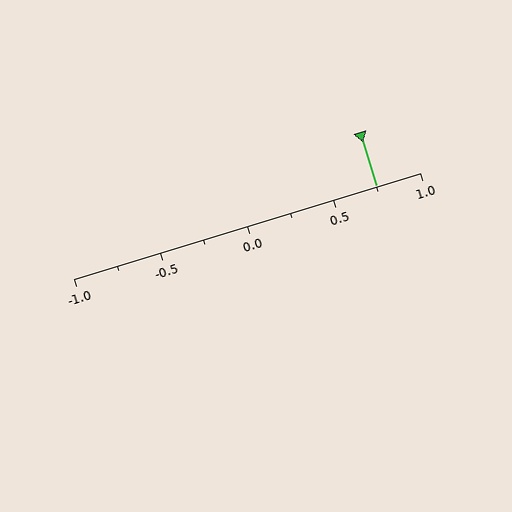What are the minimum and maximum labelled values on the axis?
The axis runs from -1.0 to 1.0.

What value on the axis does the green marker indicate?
The marker indicates approximately 0.75.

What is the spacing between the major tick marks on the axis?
The major ticks are spaced 0.5 apart.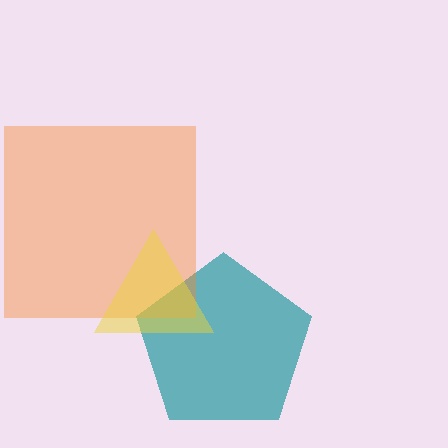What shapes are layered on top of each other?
The layered shapes are: a teal pentagon, an orange square, a yellow triangle.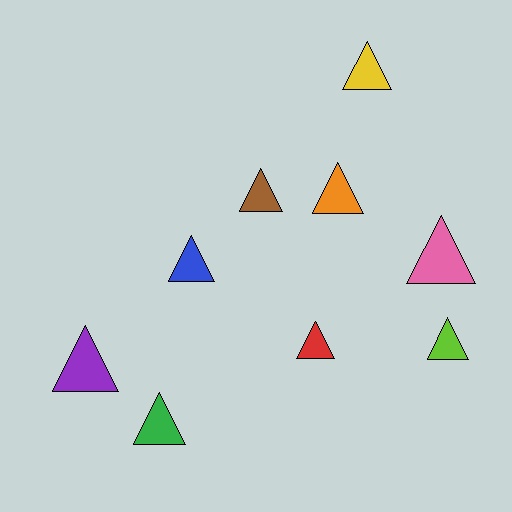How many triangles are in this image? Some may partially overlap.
There are 9 triangles.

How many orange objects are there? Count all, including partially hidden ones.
There is 1 orange object.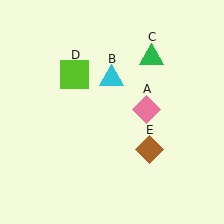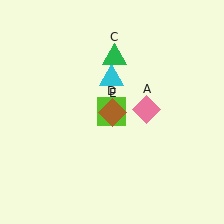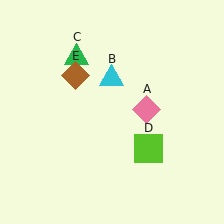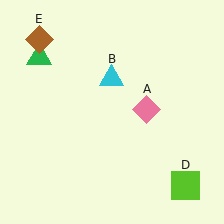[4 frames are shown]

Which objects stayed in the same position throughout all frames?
Pink diamond (object A) and cyan triangle (object B) remained stationary.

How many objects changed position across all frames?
3 objects changed position: green triangle (object C), lime square (object D), brown diamond (object E).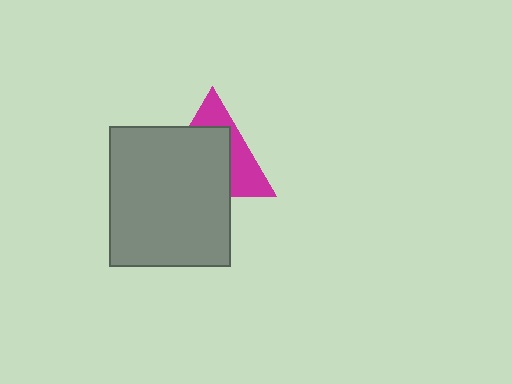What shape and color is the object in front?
The object in front is a gray rectangle.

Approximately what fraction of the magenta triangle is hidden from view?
Roughly 62% of the magenta triangle is hidden behind the gray rectangle.